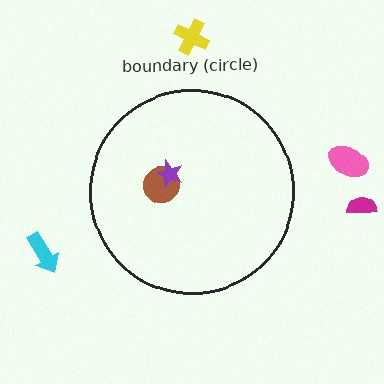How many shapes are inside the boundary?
2 inside, 4 outside.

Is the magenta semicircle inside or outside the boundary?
Outside.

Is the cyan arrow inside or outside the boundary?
Outside.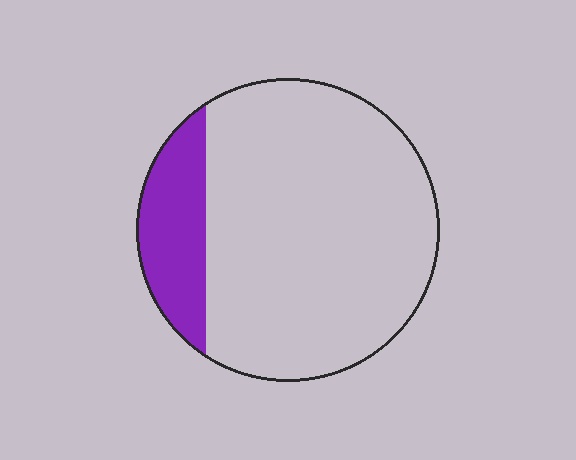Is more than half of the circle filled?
No.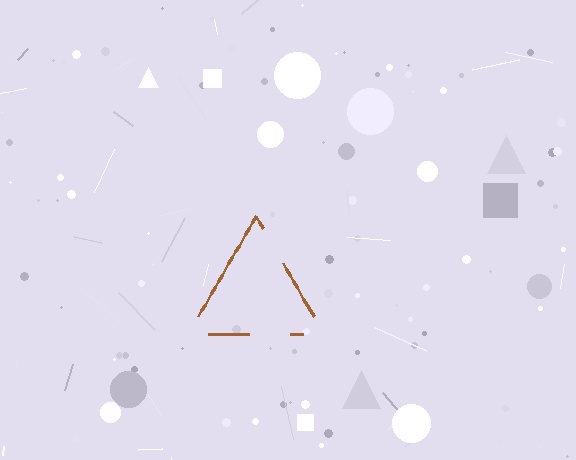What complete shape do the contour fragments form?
The contour fragments form a triangle.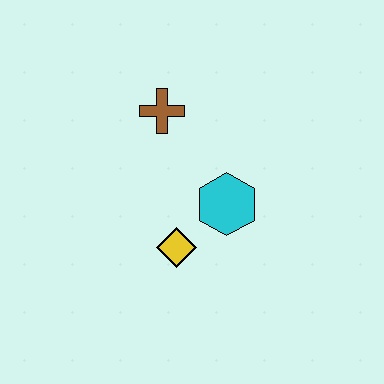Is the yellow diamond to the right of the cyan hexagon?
No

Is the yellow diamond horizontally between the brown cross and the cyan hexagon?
Yes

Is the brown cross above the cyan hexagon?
Yes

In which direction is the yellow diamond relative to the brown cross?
The yellow diamond is below the brown cross.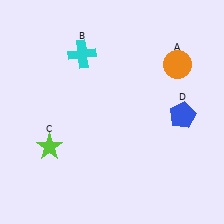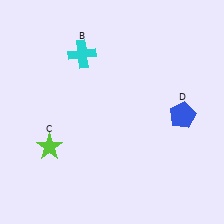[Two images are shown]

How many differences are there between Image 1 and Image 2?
There is 1 difference between the two images.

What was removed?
The orange circle (A) was removed in Image 2.